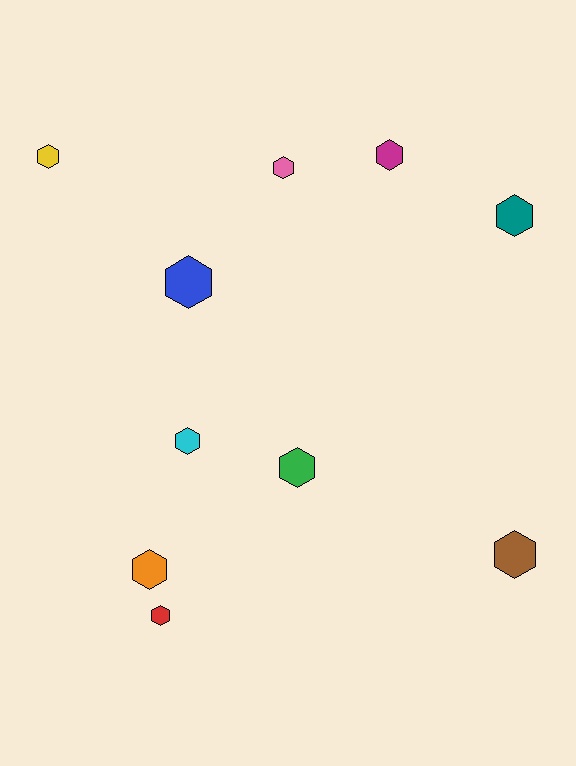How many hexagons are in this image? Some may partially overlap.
There are 10 hexagons.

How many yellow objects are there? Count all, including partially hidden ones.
There is 1 yellow object.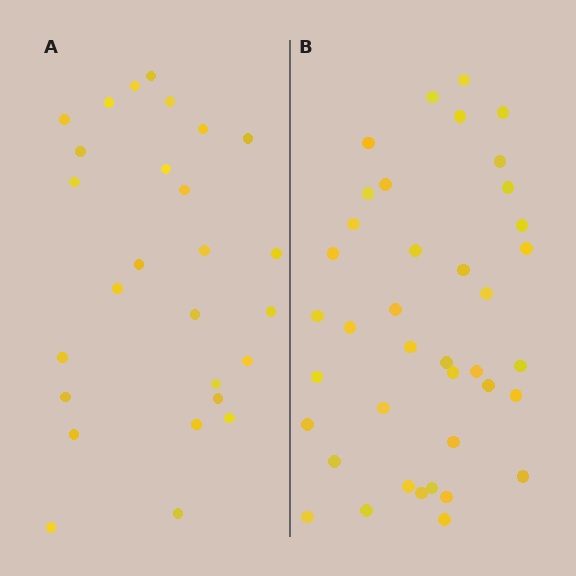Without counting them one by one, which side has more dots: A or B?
Region B (the right region) has more dots.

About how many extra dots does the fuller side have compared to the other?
Region B has roughly 12 or so more dots than region A.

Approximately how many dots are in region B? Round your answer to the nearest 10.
About 40 dots. (The exact count is 39, which rounds to 40.)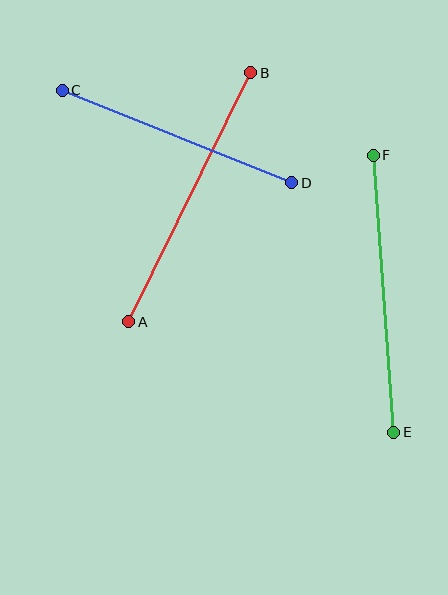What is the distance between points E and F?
The distance is approximately 278 pixels.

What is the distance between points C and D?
The distance is approximately 248 pixels.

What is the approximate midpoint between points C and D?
The midpoint is at approximately (177, 136) pixels.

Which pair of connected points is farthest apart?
Points E and F are farthest apart.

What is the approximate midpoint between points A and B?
The midpoint is at approximately (190, 197) pixels.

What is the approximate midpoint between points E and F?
The midpoint is at approximately (384, 294) pixels.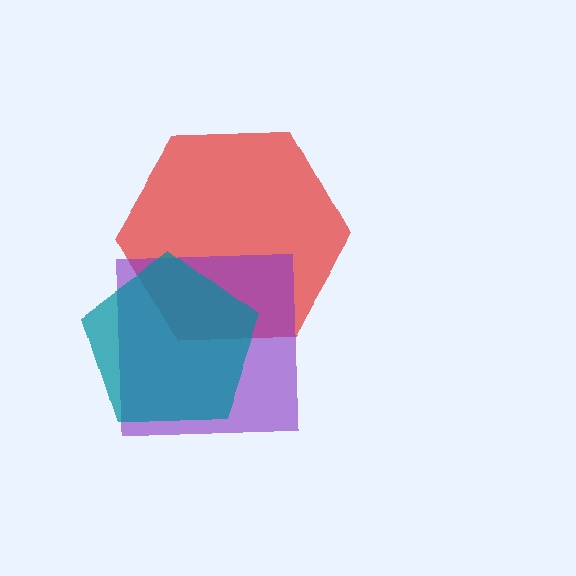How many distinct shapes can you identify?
There are 3 distinct shapes: a red hexagon, a purple square, a teal pentagon.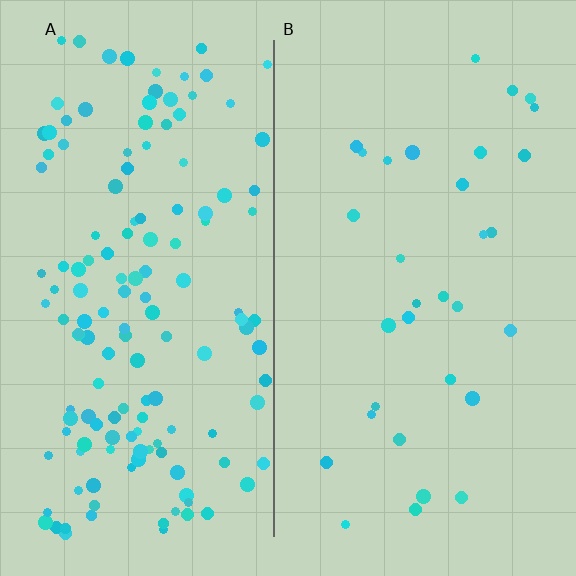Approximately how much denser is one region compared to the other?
Approximately 4.5× — region A over region B.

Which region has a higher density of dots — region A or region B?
A (the left).